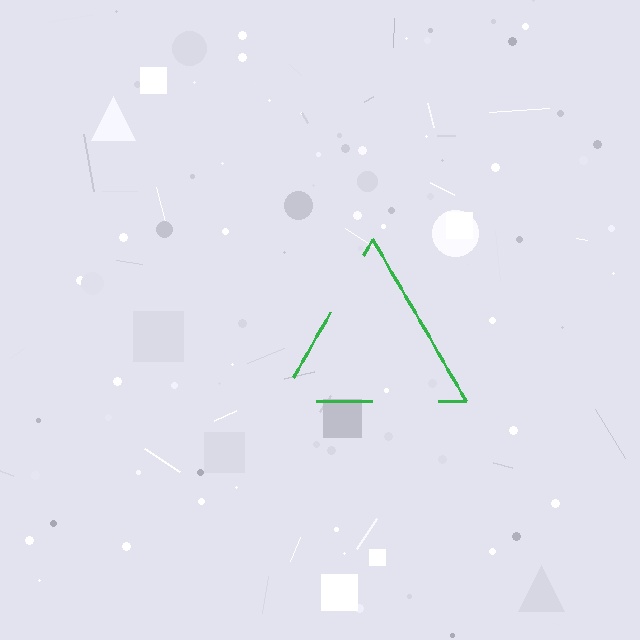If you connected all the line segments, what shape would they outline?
They would outline a triangle.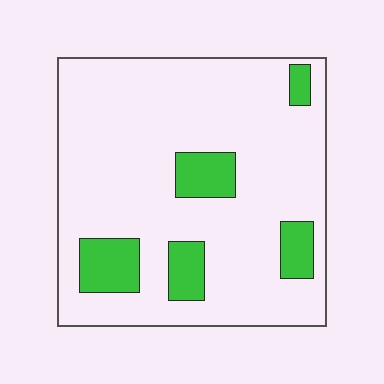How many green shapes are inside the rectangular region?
5.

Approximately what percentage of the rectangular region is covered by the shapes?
Approximately 15%.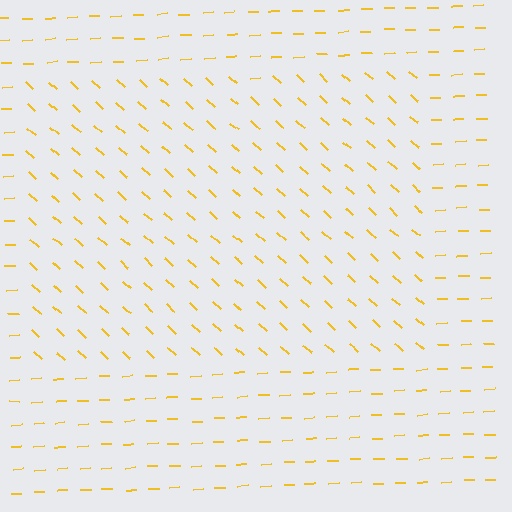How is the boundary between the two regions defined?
The boundary is defined purely by a change in line orientation (approximately 45 degrees difference). All lines are the same color and thickness.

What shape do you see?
I see a rectangle.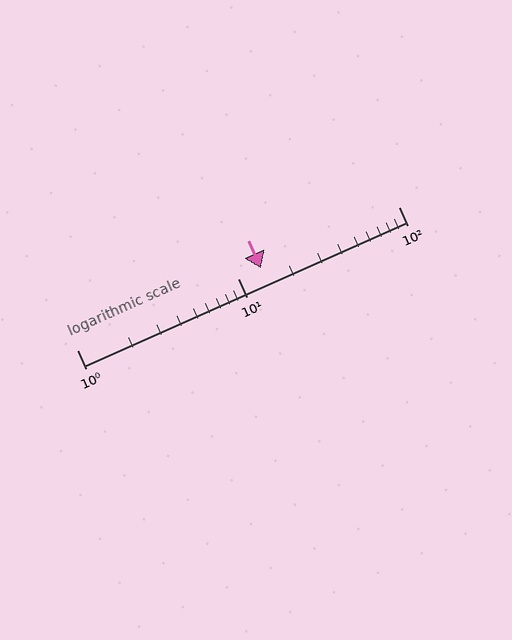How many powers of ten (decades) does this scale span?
The scale spans 2 decades, from 1 to 100.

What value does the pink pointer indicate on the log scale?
The pointer indicates approximately 14.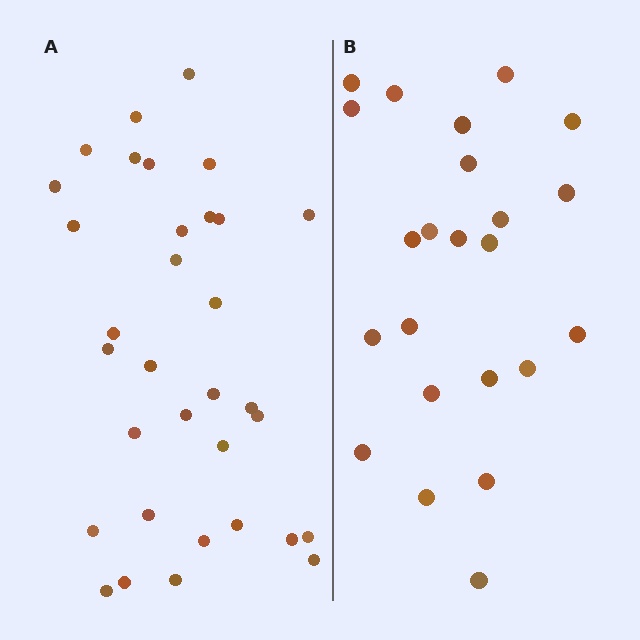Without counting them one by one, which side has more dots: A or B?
Region A (the left region) has more dots.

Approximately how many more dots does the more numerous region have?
Region A has roughly 10 or so more dots than region B.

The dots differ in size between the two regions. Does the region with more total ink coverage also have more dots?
No. Region B has more total ink coverage because its dots are larger, but region A actually contains more individual dots. Total area can be misleading — the number of items is what matters here.